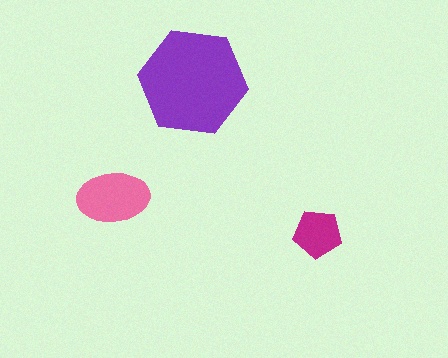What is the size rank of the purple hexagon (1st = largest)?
1st.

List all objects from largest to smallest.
The purple hexagon, the pink ellipse, the magenta pentagon.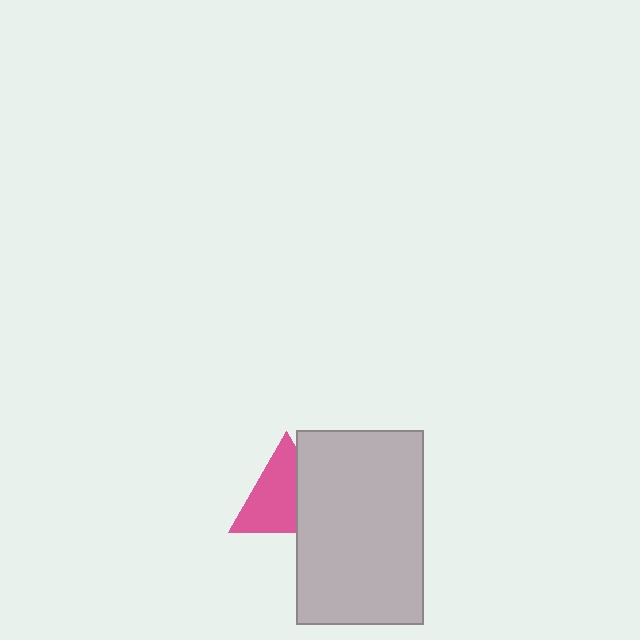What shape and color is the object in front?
The object in front is a light gray rectangle.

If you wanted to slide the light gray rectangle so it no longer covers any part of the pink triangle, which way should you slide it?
Slide it right — that is the most direct way to separate the two shapes.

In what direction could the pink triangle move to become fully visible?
The pink triangle could move left. That would shift it out from behind the light gray rectangle entirely.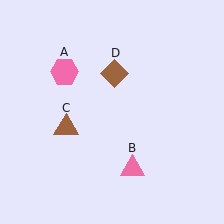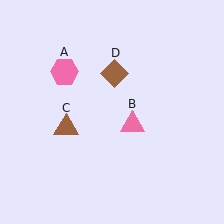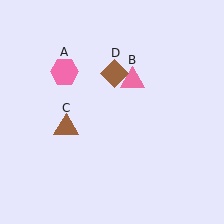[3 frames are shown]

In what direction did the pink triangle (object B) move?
The pink triangle (object B) moved up.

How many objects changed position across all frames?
1 object changed position: pink triangle (object B).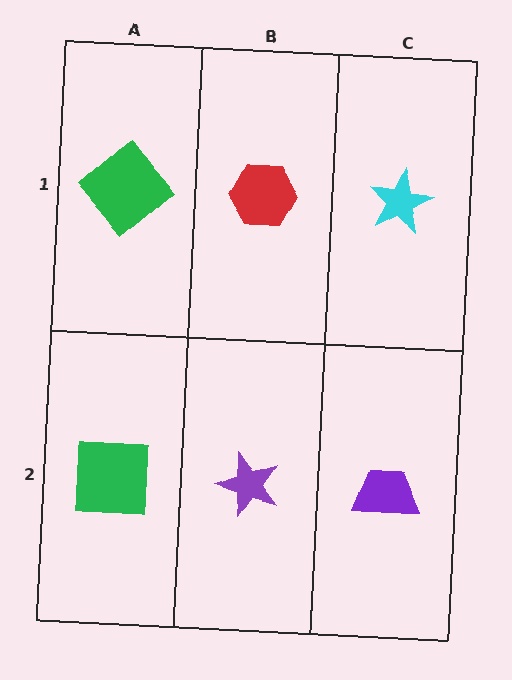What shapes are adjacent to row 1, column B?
A purple star (row 2, column B), a green diamond (row 1, column A), a cyan star (row 1, column C).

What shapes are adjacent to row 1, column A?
A green square (row 2, column A), a red hexagon (row 1, column B).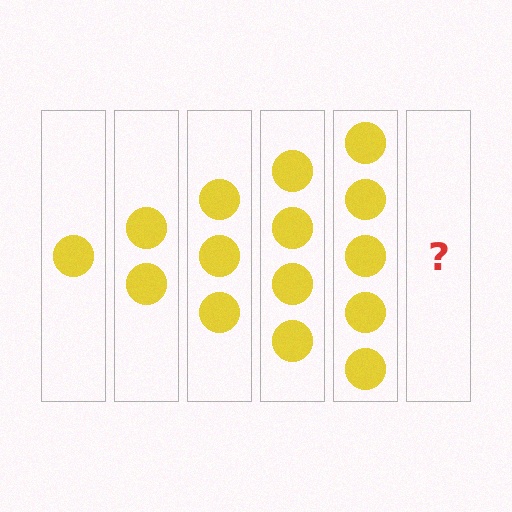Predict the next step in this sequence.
The next step is 6 circles.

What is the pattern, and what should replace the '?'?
The pattern is that each step adds one more circle. The '?' should be 6 circles.